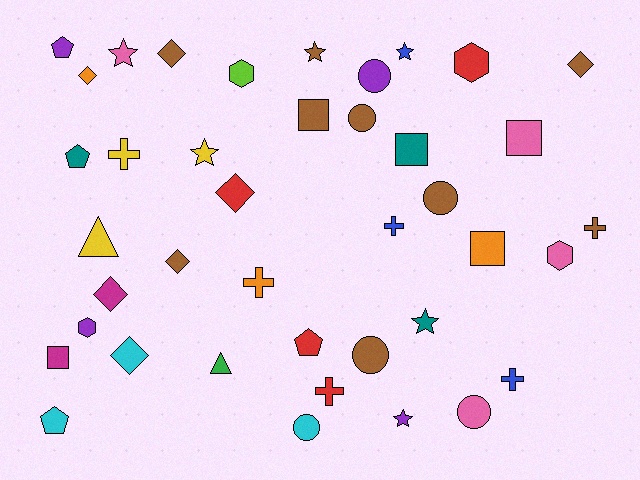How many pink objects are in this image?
There are 4 pink objects.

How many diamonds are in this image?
There are 7 diamonds.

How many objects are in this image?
There are 40 objects.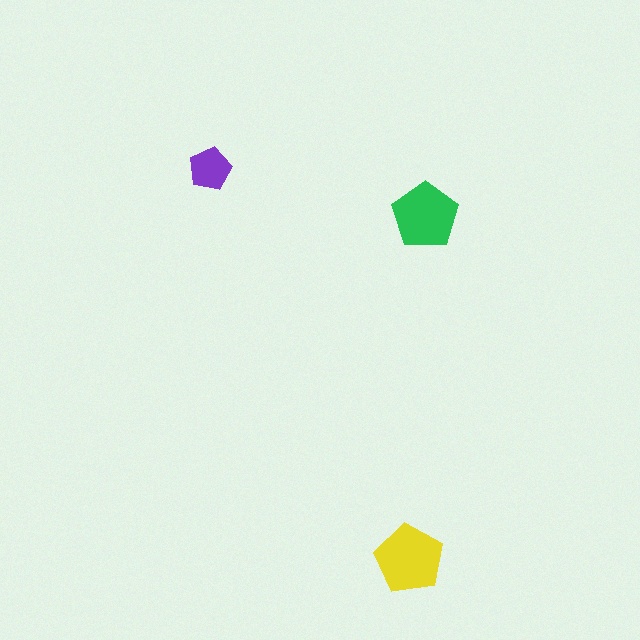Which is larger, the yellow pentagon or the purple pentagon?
The yellow one.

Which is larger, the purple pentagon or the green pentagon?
The green one.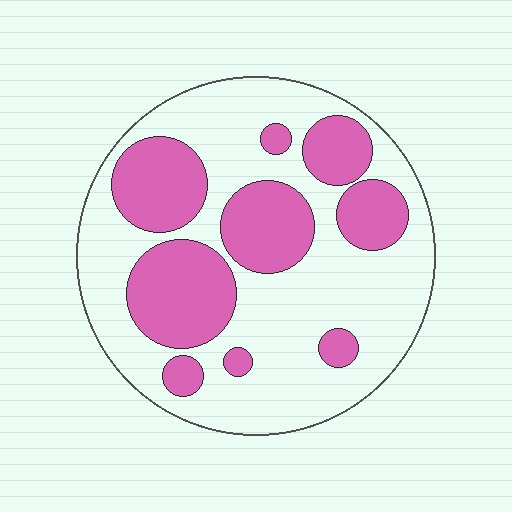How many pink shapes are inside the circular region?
9.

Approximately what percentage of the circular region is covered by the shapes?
Approximately 35%.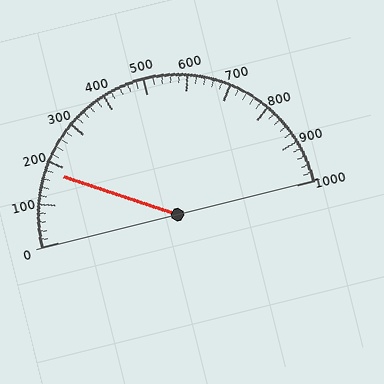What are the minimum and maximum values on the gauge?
The gauge ranges from 0 to 1000.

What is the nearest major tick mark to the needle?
The nearest major tick mark is 200.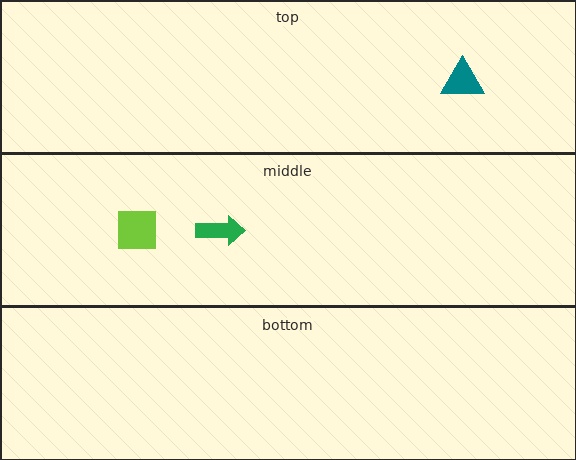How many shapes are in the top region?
1.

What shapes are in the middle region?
The green arrow, the lime square.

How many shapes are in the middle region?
2.